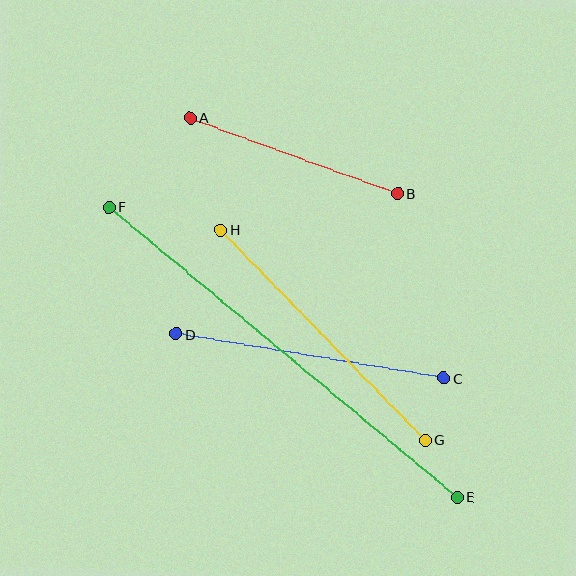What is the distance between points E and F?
The distance is approximately 453 pixels.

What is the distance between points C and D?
The distance is approximately 271 pixels.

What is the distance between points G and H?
The distance is approximately 293 pixels.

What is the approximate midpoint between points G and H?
The midpoint is at approximately (323, 335) pixels.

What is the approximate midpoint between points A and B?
The midpoint is at approximately (294, 156) pixels.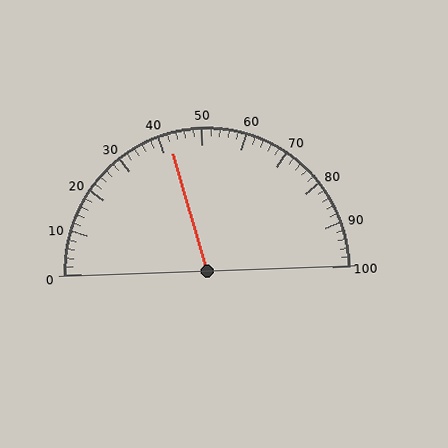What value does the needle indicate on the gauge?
The needle indicates approximately 42.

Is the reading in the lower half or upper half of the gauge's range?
The reading is in the lower half of the range (0 to 100).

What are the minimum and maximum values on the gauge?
The gauge ranges from 0 to 100.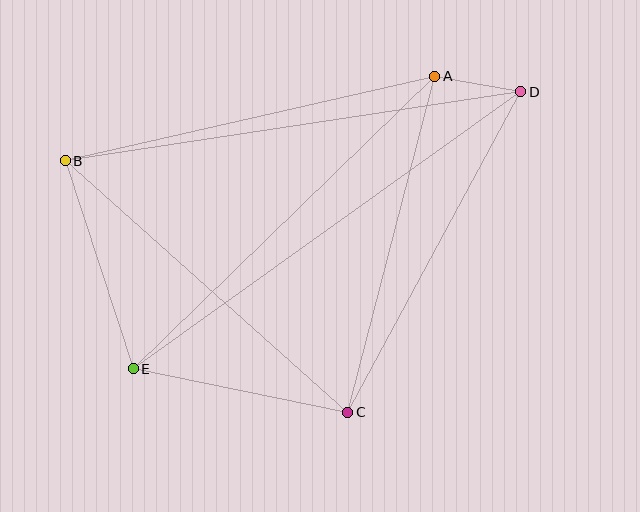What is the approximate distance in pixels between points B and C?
The distance between B and C is approximately 378 pixels.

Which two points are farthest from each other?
Points D and E are farthest from each other.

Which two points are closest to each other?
Points A and D are closest to each other.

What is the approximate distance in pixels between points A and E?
The distance between A and E is approximately 420 pixels.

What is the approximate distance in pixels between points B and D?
The distance between B and D is approximately 461 pixels.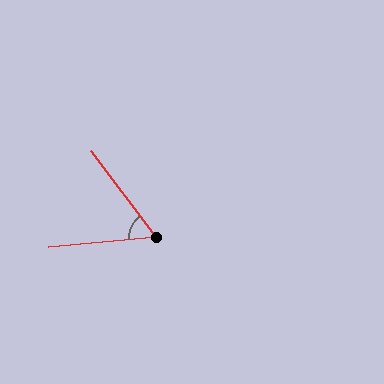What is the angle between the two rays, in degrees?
Approximately 58 degrees.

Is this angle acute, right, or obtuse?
It is acute.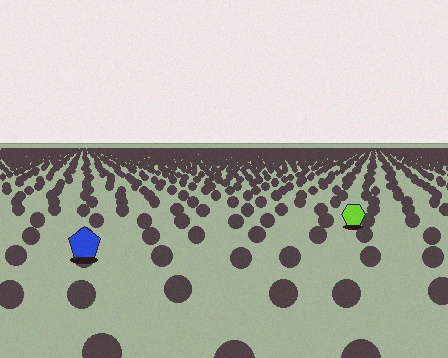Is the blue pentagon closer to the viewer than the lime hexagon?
Yes. The blue pentagon is closer — you can tell from the texture gradient: the ground texture is coarser near it.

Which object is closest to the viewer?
The blue pentagon is closest. The texture marks near it are larger and more spread out.